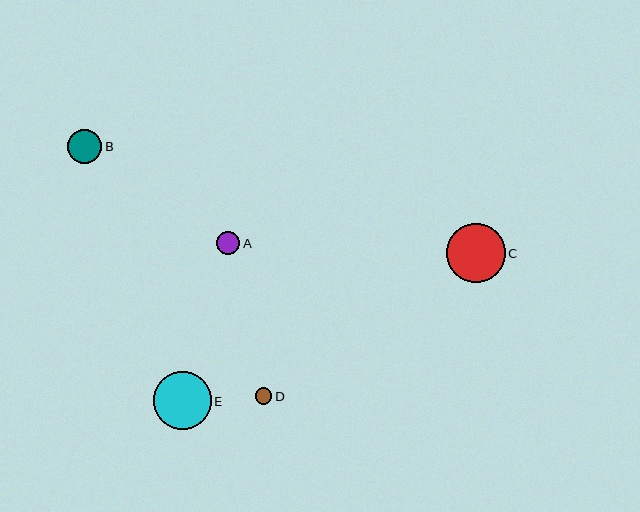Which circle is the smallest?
Circle D is the smallest with a size of approximately 17 pixels.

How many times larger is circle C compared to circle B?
Circle C is approximately 1.7 times the size of circle B.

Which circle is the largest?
Circle C is the largest with a size of approximately 59 pixels.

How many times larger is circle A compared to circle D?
Circle A is approximately 1.4 times the size of circle D.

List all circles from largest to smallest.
From largest to smallest: C, E, B, A, D.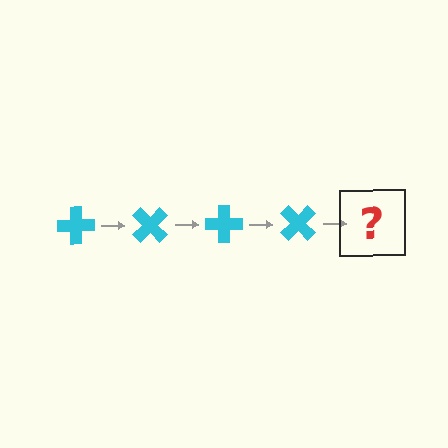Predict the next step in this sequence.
The next step is a cyan cross rotated 180 degrees.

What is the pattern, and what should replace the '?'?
The pattern is that the cross rotates 45 degrees each step. The '?' should be a cyan cross rotated 180 degrees.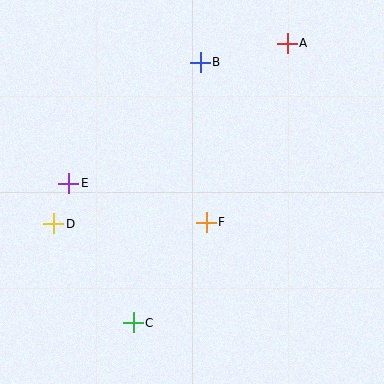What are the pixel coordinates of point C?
Point C is at (133, 323).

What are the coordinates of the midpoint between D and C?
The midpoint between D and C is at (93, 273).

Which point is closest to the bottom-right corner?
Point F is closest to the bottom-right corner.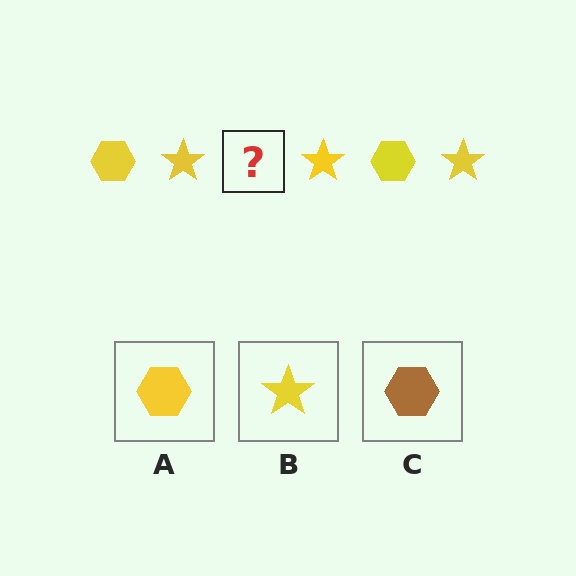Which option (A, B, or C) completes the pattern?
A.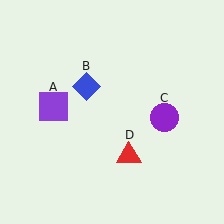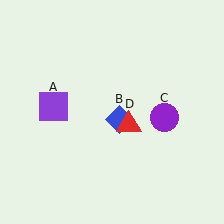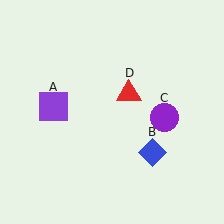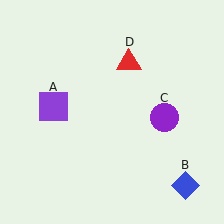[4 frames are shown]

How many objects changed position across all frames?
2 objects changed position: blue diamond (object B), red triangle (object D).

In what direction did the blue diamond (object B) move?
The blue diamond (object B) moved down and to the right.